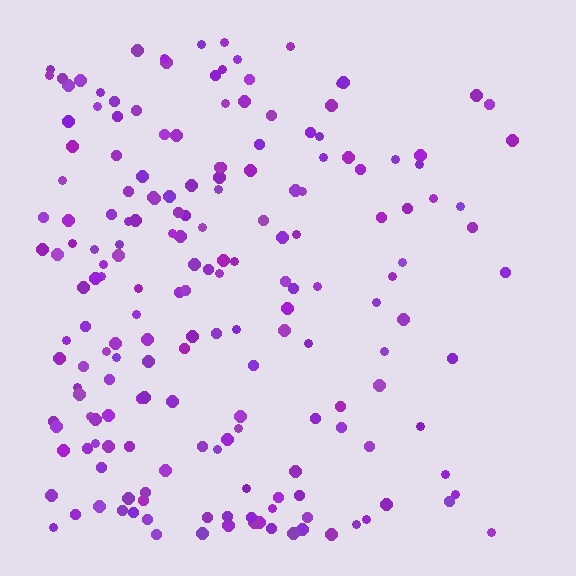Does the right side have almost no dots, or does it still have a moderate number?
Still a moderate number, just noticeably fewer than the left.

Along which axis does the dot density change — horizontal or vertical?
Horizontal.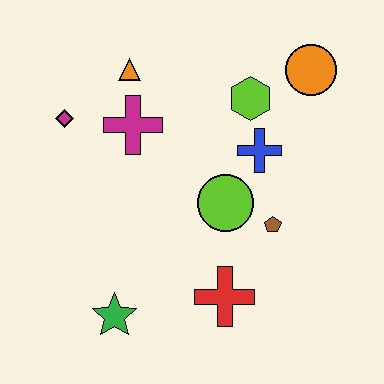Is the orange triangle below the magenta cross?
No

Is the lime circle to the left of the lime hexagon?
Yes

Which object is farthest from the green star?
The orange circle is farthest from the green star.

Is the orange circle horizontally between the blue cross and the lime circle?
No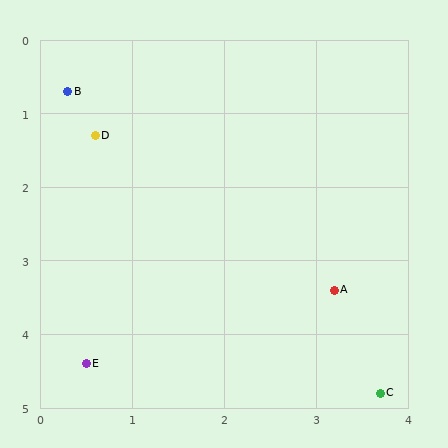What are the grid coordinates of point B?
Point B is at approximately (0.3, 0.7).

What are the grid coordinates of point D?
Point D is at approximately (0.6, 1.3).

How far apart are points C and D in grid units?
Points C and D are about 4.7 grid units apart.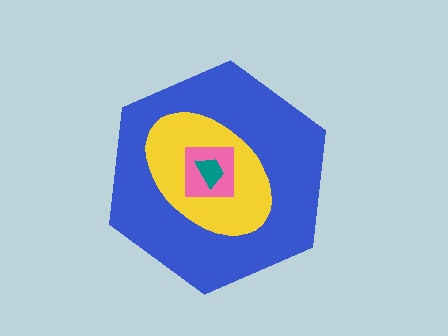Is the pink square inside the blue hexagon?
Yes.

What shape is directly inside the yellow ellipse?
The pink square.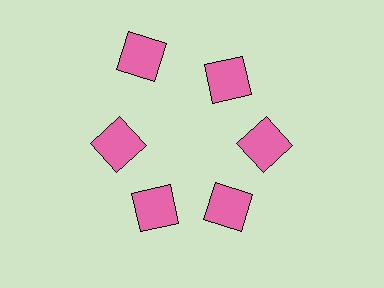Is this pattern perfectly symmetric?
No. The 6 pink squares are arranged in a ring, but one element near the 11 o'clock position is pushed outward from the center, breaking the 6-fold rotational symmetry.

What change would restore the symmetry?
The symmetry would be restored by moving it inward, back onto the ring so that all 6 squares sit at equal angles and equal distance from the center.